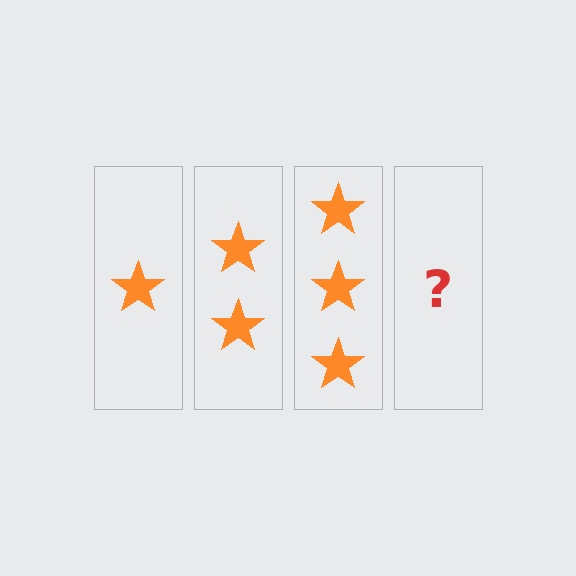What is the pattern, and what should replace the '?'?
The pattern is that each step adds one more star. The '?' should be 4 stars.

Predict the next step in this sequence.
The next step is 4 stars.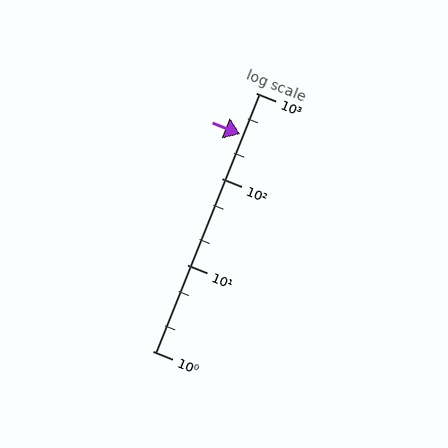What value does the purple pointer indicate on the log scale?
The pointer indicates approximately 330.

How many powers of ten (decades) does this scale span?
The scale spans 3 decades, from 1 to 1000.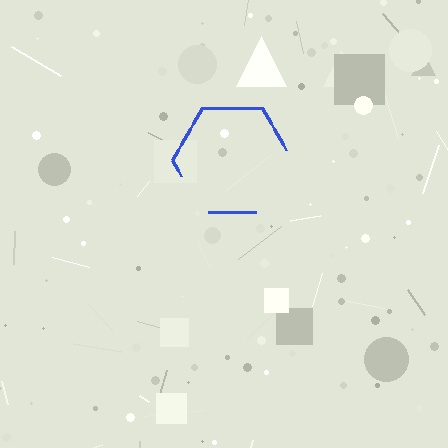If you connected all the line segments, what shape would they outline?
They would outline a hexagon.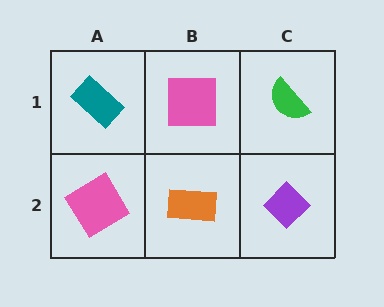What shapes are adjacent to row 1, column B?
An orange rectangle (row 2, column B), a teal rectangle (row 1, column A), a green semicircle (row 1, column C).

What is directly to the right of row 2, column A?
An orange rectangle.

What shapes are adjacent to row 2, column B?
A pink square (row 1, column B), a pink diamond (row 2, column A), a purple diamond (row 2, column C).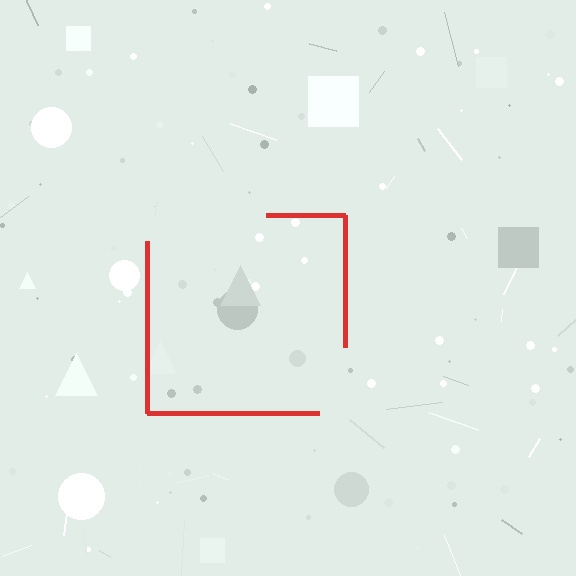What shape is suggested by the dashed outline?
The dashed outline suggests a square.